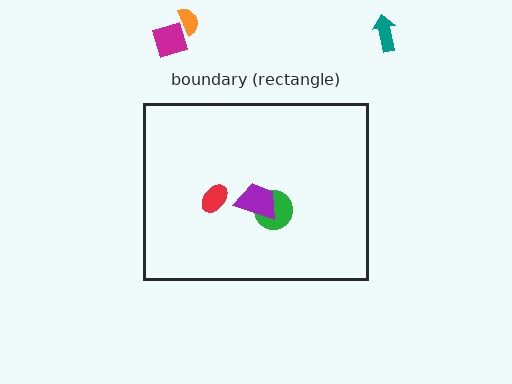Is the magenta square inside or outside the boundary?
Outside.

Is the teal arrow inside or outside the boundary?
Outside.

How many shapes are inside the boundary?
3 inside, 3 outside.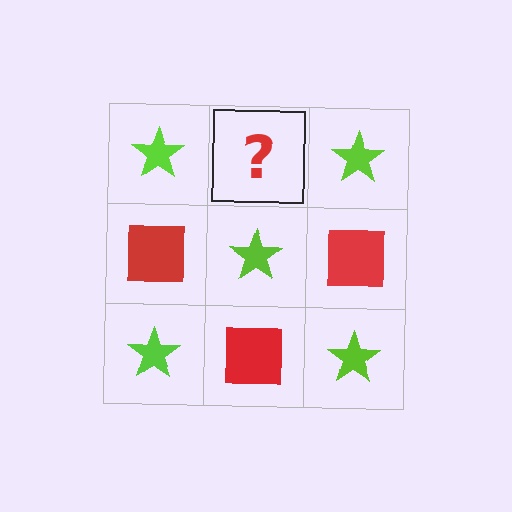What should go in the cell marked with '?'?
The missing cell should contain a red square.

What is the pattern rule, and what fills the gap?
The rule is that it alternates lime star and red square in a checkerboard pattern. The gap should be filled with a red square.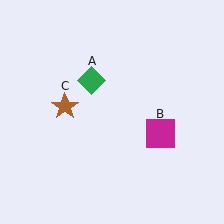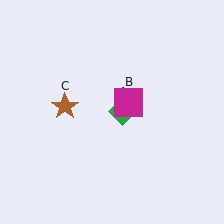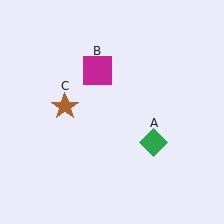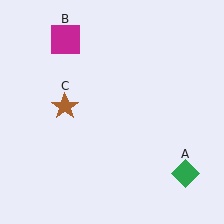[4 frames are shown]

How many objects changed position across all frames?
2 objects changed position: green diamond (object A), magenta square (object B).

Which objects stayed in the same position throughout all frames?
Brown star (object C) remained stationary.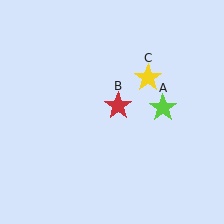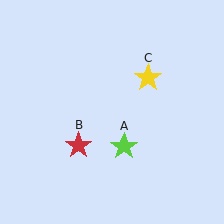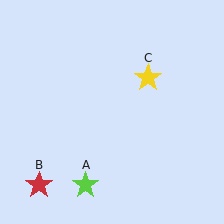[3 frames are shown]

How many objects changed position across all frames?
2 objects changed position: lime star (object A), red star (object B).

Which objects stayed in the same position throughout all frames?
Yellow star (object C) remained stationary.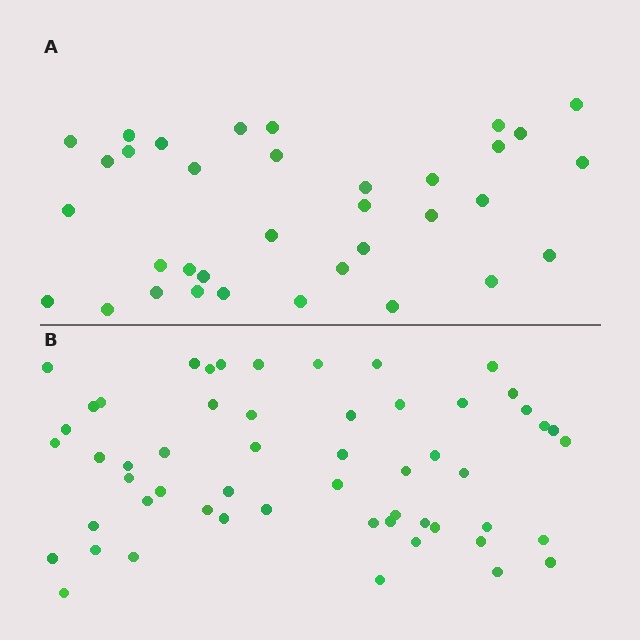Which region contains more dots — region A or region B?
Region B (the bottom region) has more dots.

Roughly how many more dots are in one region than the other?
Region B has approximately 20 more dots than region A.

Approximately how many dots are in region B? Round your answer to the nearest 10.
About 60 dots. (The exact count is 55, which rounds to 60.)